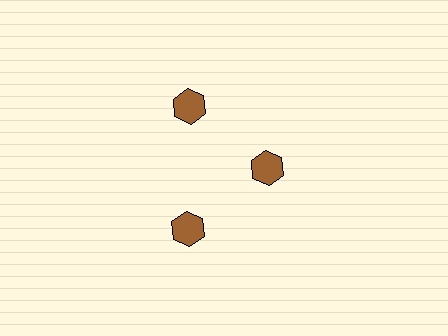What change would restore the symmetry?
The symmetry would be restored by moving it outward, back onto the ring so that all 3 hexagons sit at equal angles and equal distance from the center.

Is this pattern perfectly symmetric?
No. The 3 brown hexagons are arranged in a ring, but one element near the 3 o'clock position is pulled inward toward the center, breaking the 3-fold rotational symmetry.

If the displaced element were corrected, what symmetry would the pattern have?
It would have 3-fold rotational symmetry — the pattern would map onto itself every 120 degrees.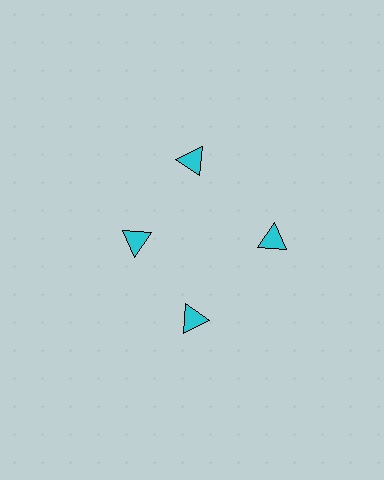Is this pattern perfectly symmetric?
No. The 4 cyan triangles are arranged in a ring, but one element near the 9 o'clock position is pulled inward toward the center, breaking the 4-fold rotational symmetry.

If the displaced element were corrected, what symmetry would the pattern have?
It would have 4-fold rotational symmetry — the pattern would map onto itself every 90 degrees.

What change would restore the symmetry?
The symmetry would be restored by moving it outward, back onto the ring so that all 4 triangles sit at equal angles and equal distance from the center.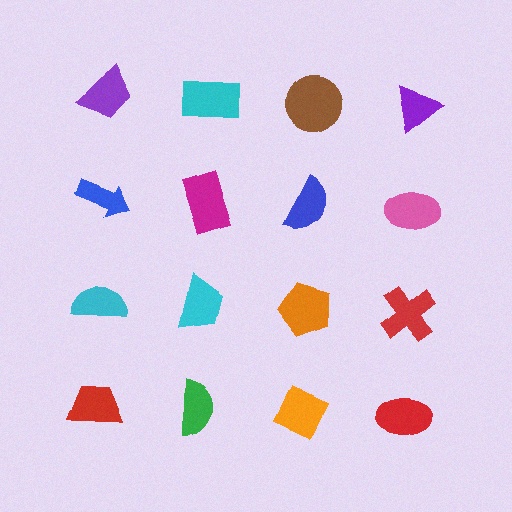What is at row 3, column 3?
An orange pentagon.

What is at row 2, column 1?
A blue arrow.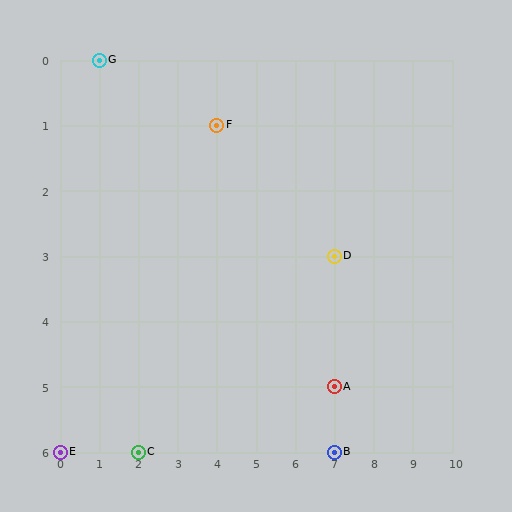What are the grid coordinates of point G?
Point G is at grid coordinates (1, 0).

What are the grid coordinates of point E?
Point E is at grid coordinates (0, 6).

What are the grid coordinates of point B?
Point B is at grid coordinates (7, 6).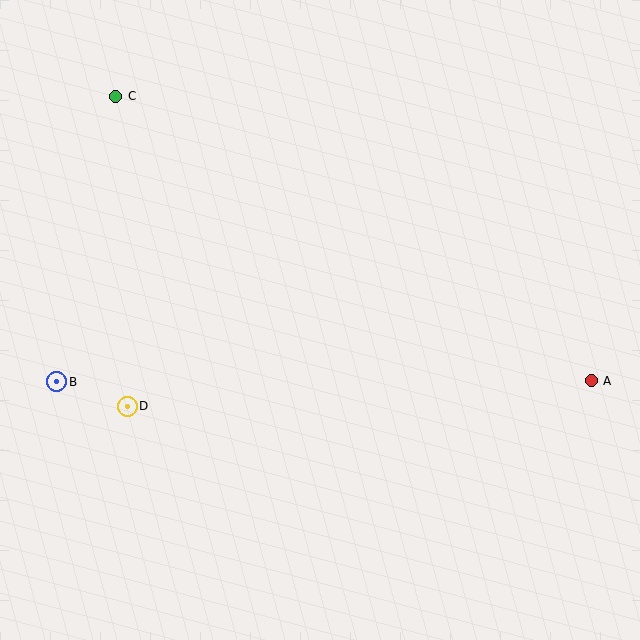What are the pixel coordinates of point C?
Point C is at (116, 96).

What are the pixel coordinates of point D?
Point D is at (127, 407).